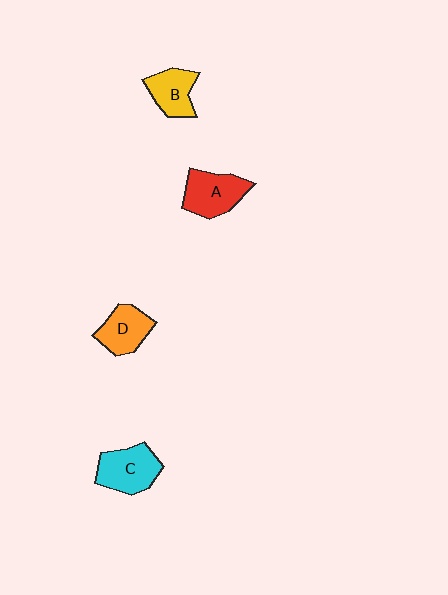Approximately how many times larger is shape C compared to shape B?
Approximately 1.3 times.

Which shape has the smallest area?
Shape B (yellow).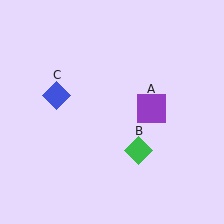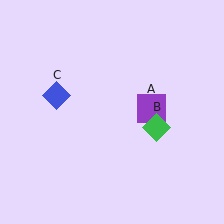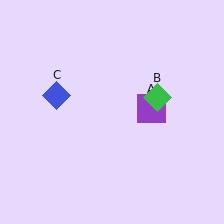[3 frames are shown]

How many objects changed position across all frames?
1 object changed position: green diamond (object B).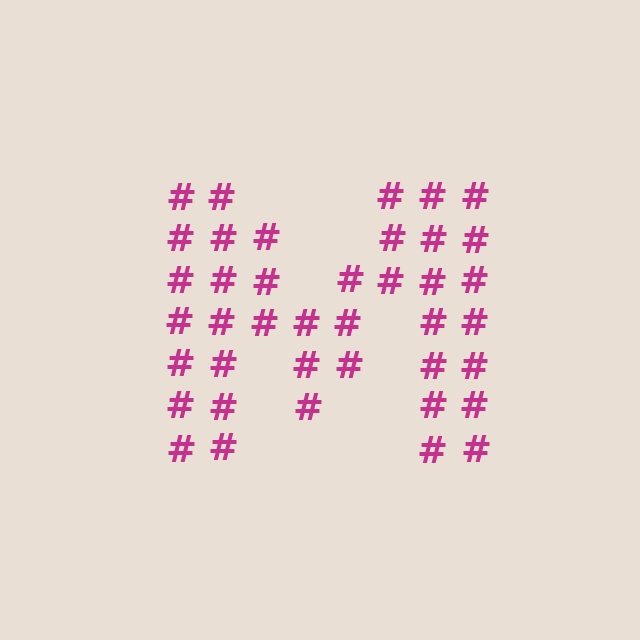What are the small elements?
The small elements are hash symbols.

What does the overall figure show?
The overall figure shows the letter M.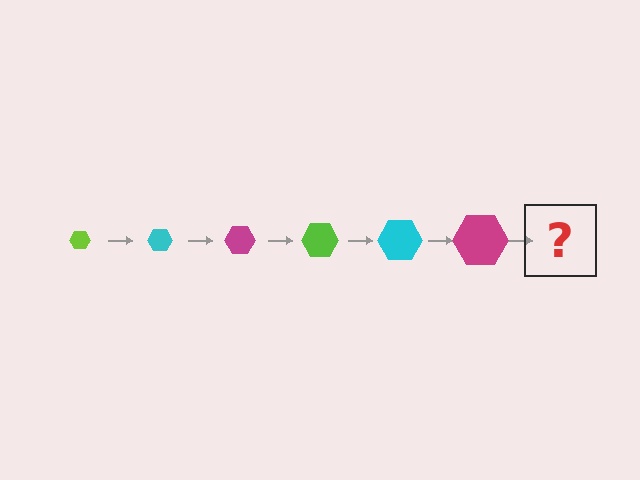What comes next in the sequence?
The next element should be a lime hexagon, larger than the previous one.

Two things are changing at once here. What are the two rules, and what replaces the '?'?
The two rules are that the hexagon grows larger each step and the color cycles through lime, cyan, and magenta. The '?' should be a lime hexagon, larger than the previous one.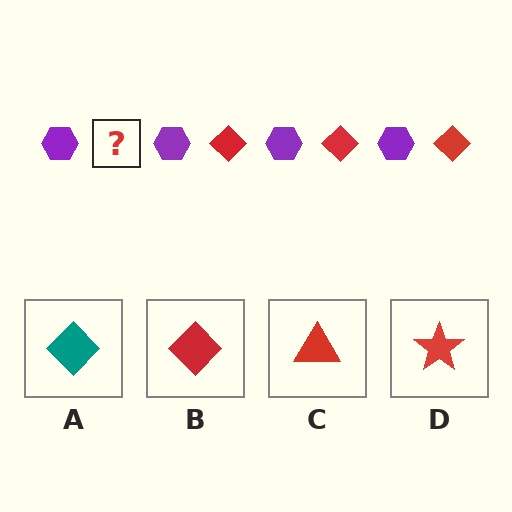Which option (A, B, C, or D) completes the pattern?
B.